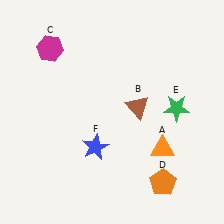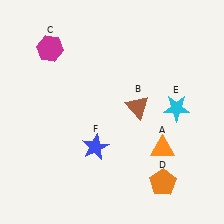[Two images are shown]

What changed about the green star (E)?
In Image 1, E is green. In Image 2, it changed to cyan.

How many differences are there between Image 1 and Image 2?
There is 1 difference between the two images.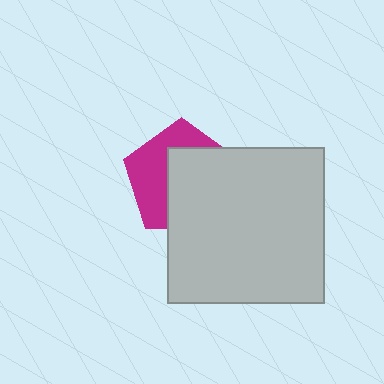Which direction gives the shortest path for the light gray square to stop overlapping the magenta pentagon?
Moving toward the lower-right gives the shortest separation.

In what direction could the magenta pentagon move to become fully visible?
The magenta pentagon could move toward the upper-left. That would shift it out from behind the light gray square entirely.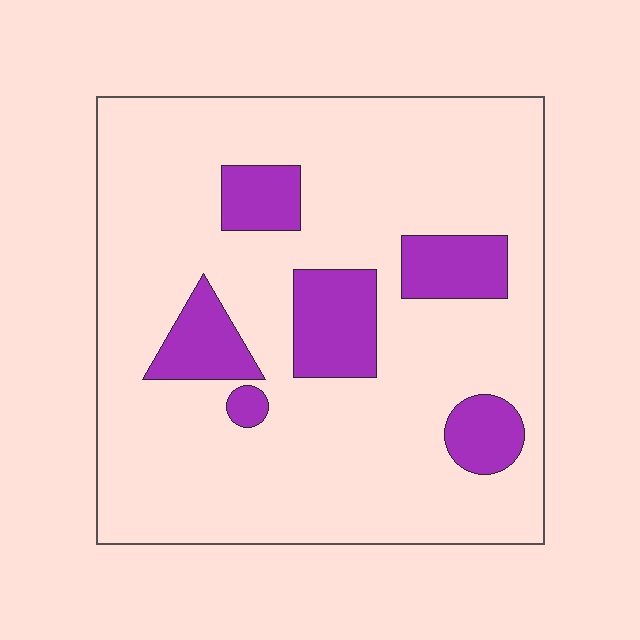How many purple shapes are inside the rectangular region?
6.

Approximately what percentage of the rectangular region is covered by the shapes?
Approximately 15%.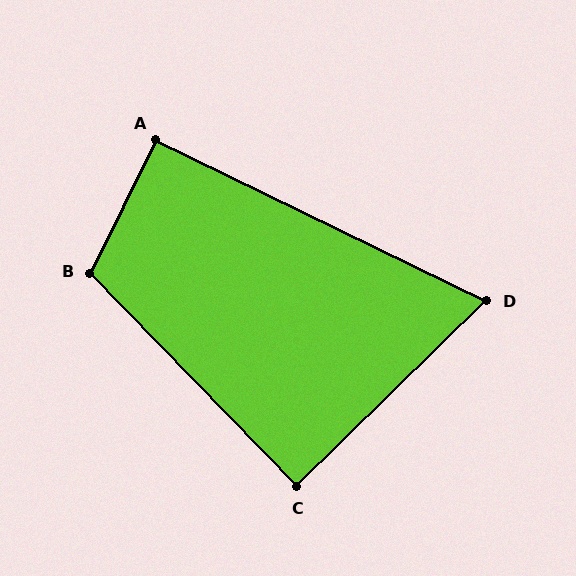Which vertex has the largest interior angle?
B, at approximately 110 degrees.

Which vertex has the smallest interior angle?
D, at approximately 70 degrees.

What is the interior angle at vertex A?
Approximately 90 degrees (approximately right).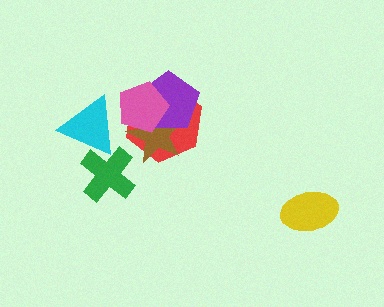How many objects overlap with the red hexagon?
3 objects overlap with the red hexagon.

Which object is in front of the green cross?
The cyan triangle is in front of the green cross.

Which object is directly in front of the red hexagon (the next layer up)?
The brown star is directly in front of the red hexagon.